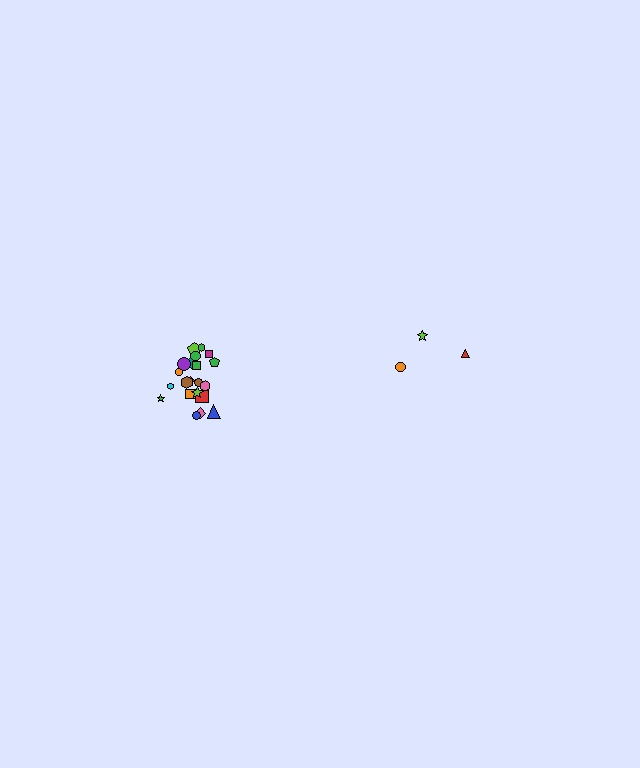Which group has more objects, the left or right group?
The left group.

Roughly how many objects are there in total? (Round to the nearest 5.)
Roughly 25 objects in total.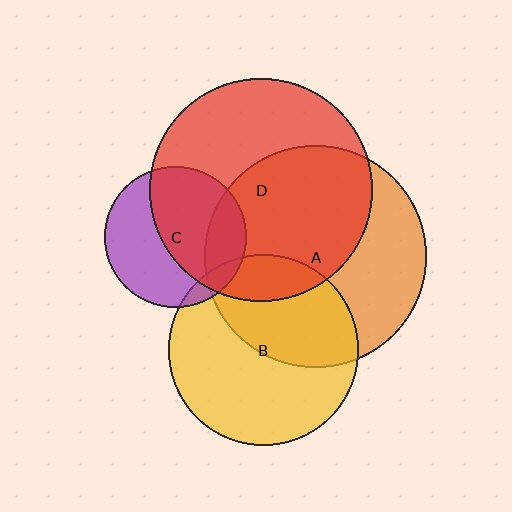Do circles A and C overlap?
Yes.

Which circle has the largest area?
Circle D (red).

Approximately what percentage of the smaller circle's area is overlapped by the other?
Approximately 20%.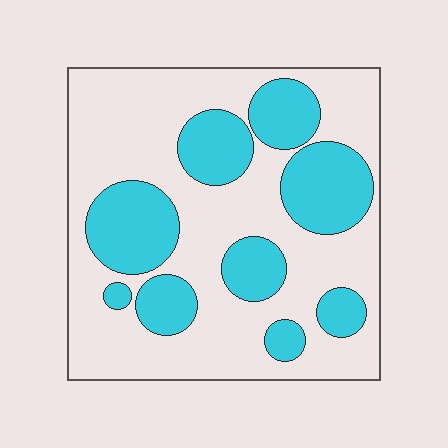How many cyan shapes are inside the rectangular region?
9.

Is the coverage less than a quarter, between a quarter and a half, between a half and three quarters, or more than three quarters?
Between a quarter and a half.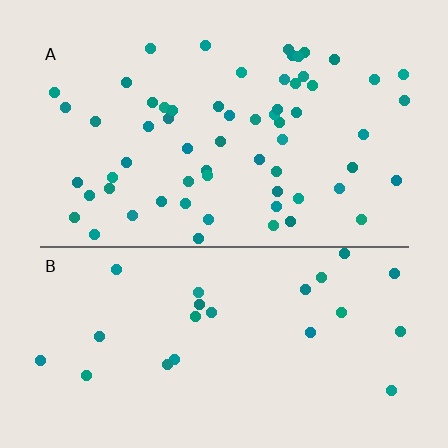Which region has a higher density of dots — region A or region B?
A (the top).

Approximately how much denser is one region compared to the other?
Approximately 2.6× — region A over region B.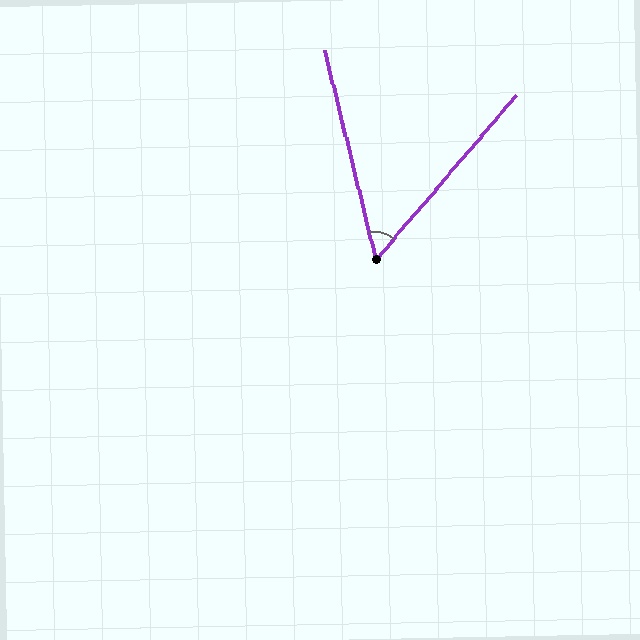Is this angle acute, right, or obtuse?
It is acute.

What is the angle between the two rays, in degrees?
Approximately 54 degrees.